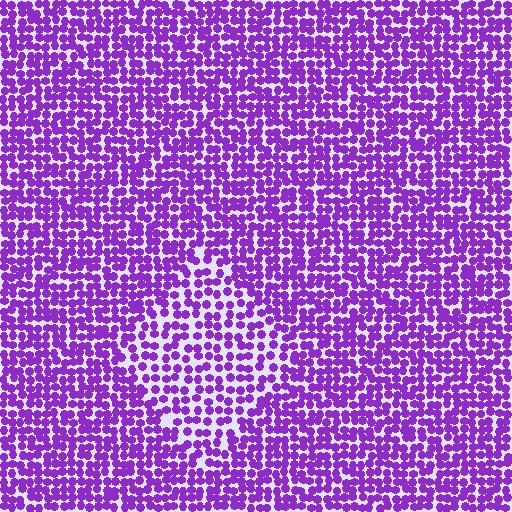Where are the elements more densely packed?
The elements are more densely packed outside the diamond boundary.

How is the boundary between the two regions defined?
The boundary is defined by a change in element density (approximately 1.6x ratio). All elements are the same color, size, and shape.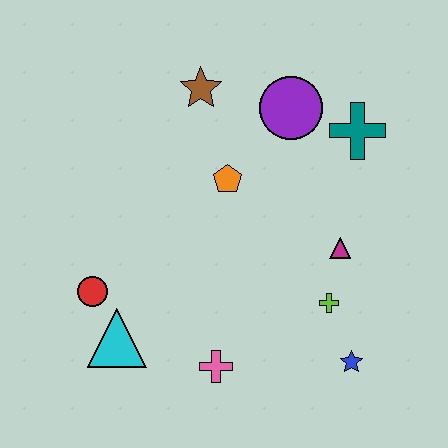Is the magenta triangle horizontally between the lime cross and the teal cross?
Yes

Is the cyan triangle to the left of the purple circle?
Yes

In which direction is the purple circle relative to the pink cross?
The purple circle is above the pink cross.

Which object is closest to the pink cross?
The cyan triangle is closest to the pink cross.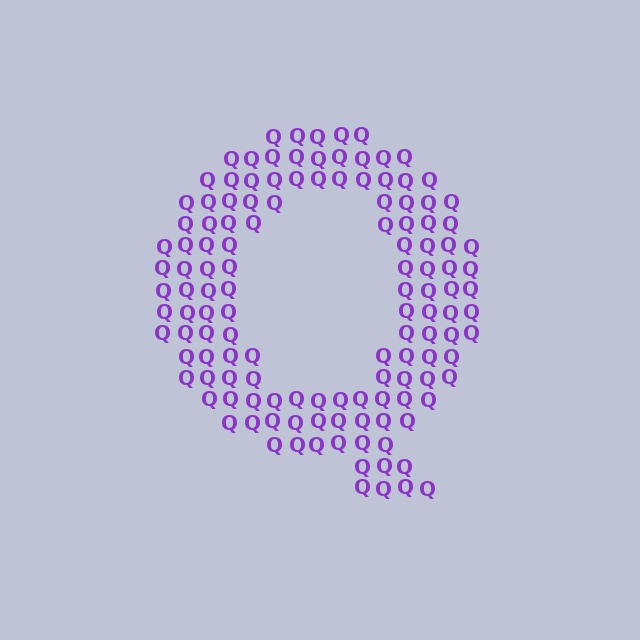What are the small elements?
The small elements are letter Q's.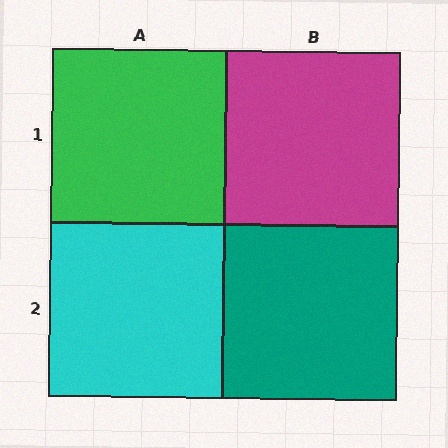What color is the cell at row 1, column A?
Green.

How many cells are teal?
1 cell is teal.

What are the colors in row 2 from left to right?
Cyan, teal.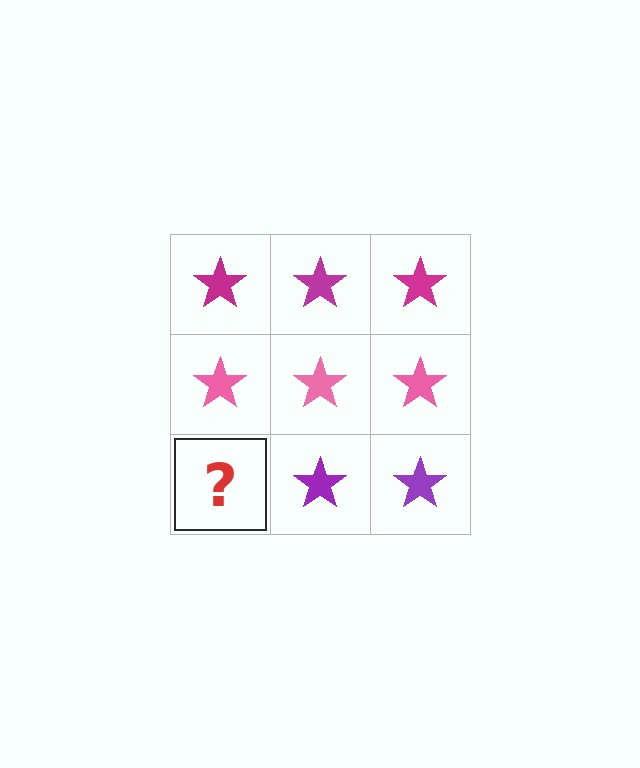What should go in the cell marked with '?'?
The missing cell should contain a purple star.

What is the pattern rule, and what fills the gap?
The rule is that each row has a consistent color. The gap should be filled with a purple star.